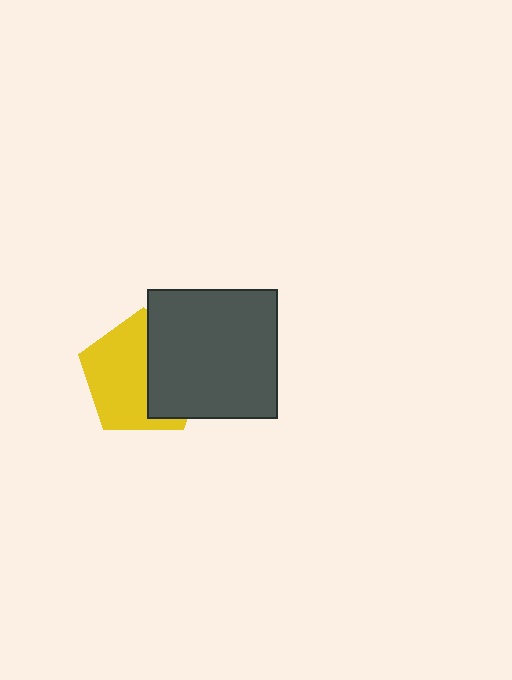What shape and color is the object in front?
The object in front is a dark gray square.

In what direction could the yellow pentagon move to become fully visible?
The yellow pentagon could move left. That would shift it out from behind the dark gray square entirely.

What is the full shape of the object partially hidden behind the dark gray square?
The partially hidden object is a yellow pentagon.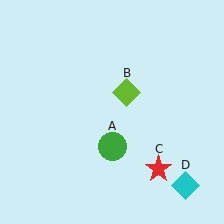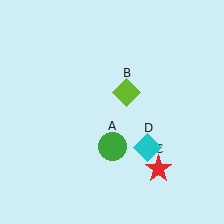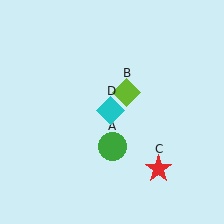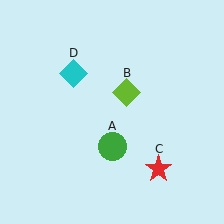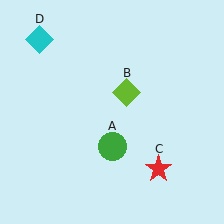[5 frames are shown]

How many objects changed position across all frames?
1 object changed position: cyan diamond (object D).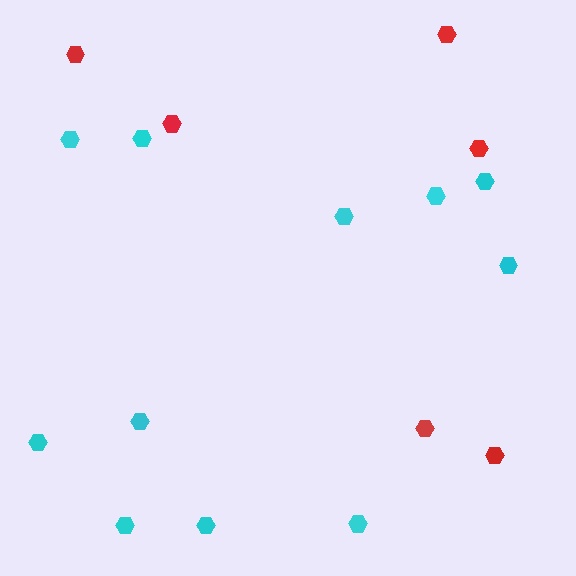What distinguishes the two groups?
There are 2 groups: one group of cyan hexagons (11) and one group of red hexagons (6).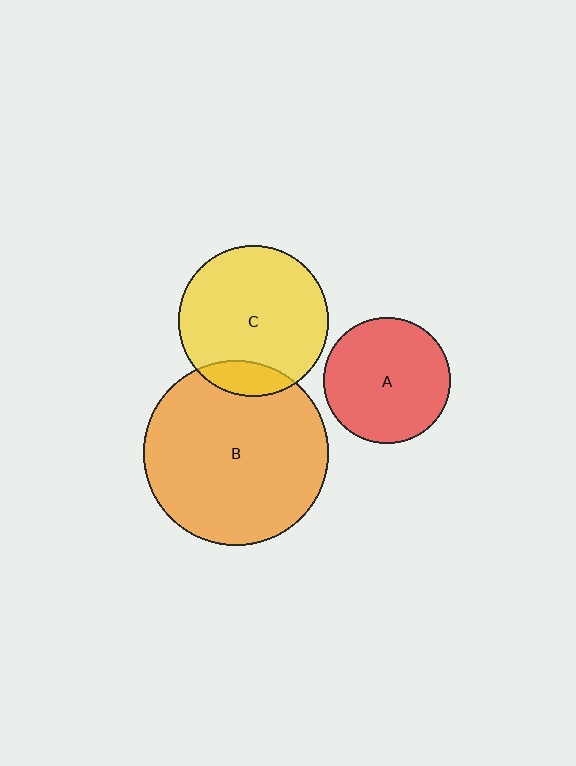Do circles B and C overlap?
Yes.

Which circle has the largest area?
Circle B (orange).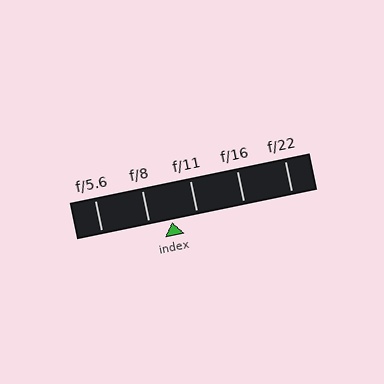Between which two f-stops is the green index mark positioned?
The index mark is between f/8 and f/11.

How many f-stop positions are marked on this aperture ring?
There are 5 f-stop positions marked.